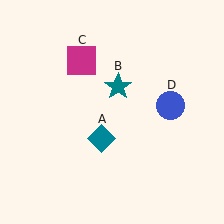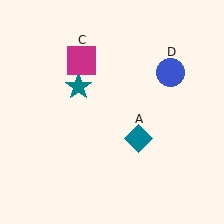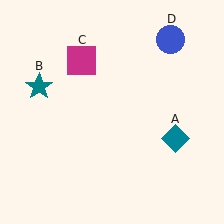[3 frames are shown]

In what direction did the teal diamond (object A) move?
The teal diamond (object A) moved right.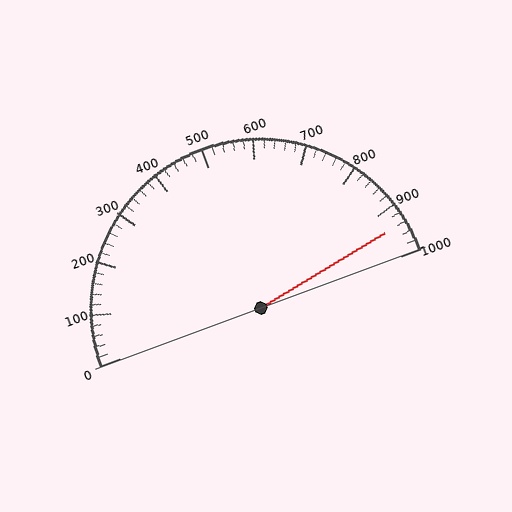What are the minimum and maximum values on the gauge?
The gauge ranges from 0 to 1000.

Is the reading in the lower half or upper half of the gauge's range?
The reading is in the upper half of the range (0 to 1000).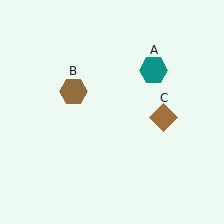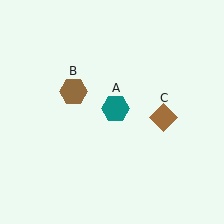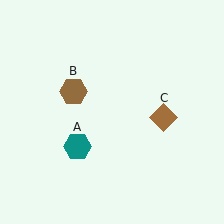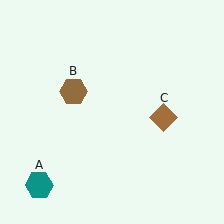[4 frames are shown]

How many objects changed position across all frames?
1 object changed position: teal hexagon (object A).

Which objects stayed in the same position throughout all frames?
Brown hexagon (object B) and brown diamond (object C) remained stationary.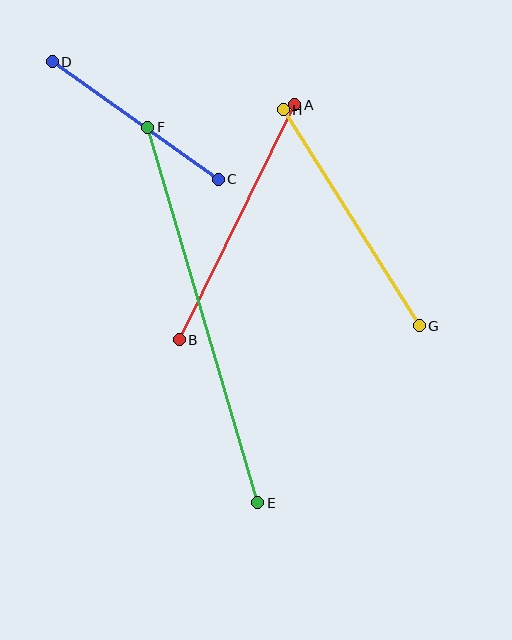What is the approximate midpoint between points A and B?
The midpoint is at approximately (237, 222) pixels.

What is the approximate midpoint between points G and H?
The midpoint is at approximately (351, 218) pixels.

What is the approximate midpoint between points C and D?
The midpoint is at approximately (135, 120) pixels.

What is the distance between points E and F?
The distance is approximately 391 pixels.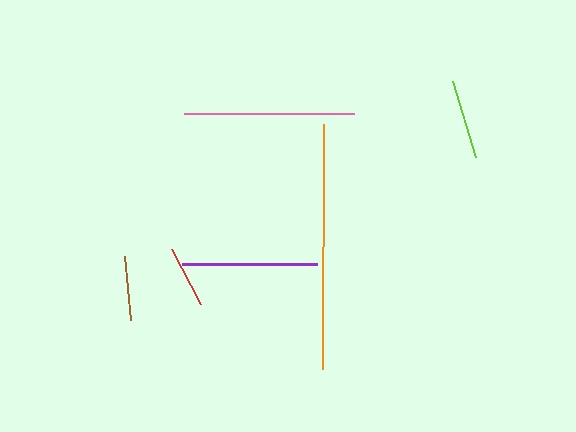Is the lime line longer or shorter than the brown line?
The lime line is longer than the brown line.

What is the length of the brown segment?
The brown segment is approximately 65 pixels long.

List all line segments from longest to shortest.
From longest to shortest: orange, pink, purple, lime, brown, red.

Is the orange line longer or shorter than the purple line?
The orange line is longer than the purple line.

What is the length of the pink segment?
The pink segment is approximately 170 pixels long.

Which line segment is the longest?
The orange line is the longest at approximately 245 pixels.